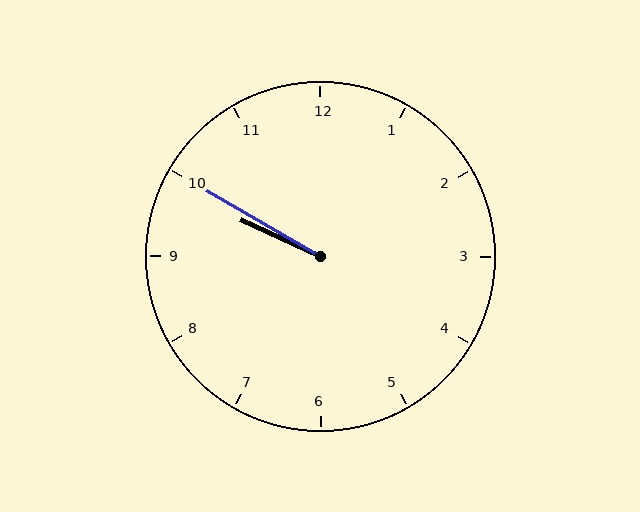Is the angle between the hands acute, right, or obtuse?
It is acute.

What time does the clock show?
9:50.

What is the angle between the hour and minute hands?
Approximately 5 degrees.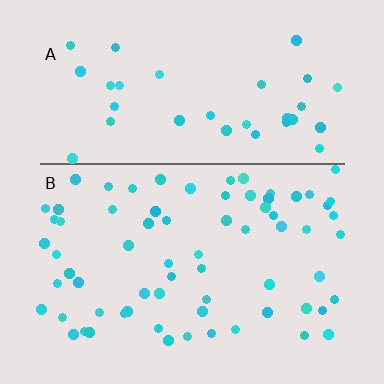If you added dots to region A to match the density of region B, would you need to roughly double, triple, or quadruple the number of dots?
Approximately double.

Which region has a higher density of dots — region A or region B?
B (the bottom).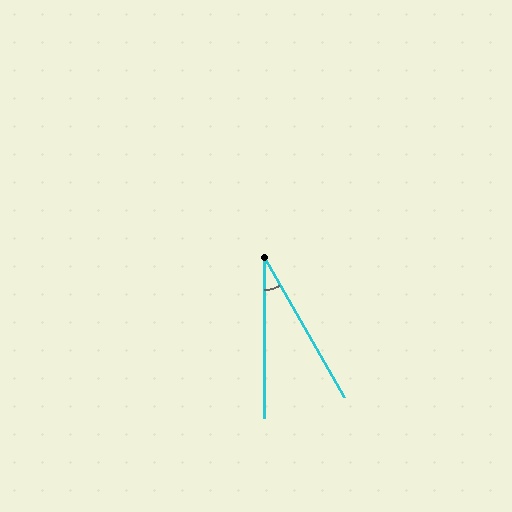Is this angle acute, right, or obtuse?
It is acute.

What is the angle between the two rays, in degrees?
Approximately 30 degrees.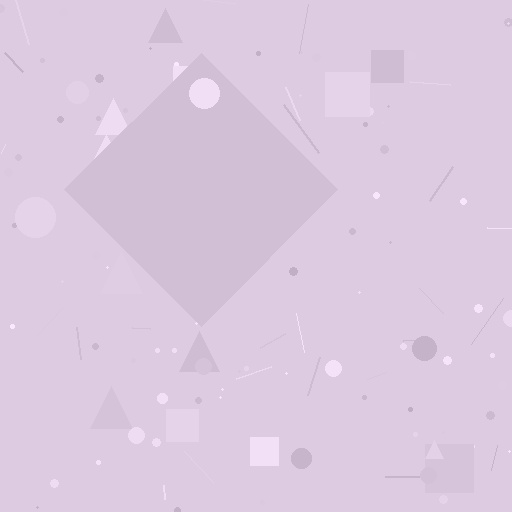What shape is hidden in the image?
A diamond is hidden in the image.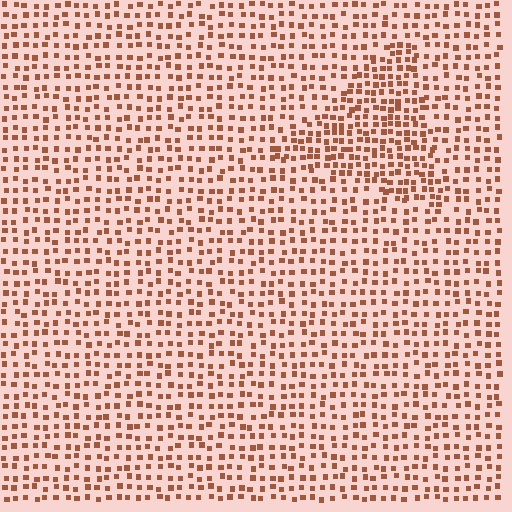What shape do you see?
I see a triangle.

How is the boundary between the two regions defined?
The boundary is defined by a change in element density (approximately 1.6x ratio). All elements are the same color, size, and shape.